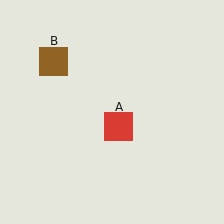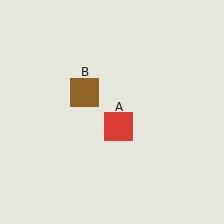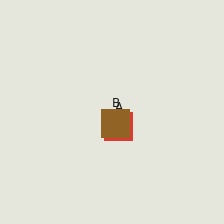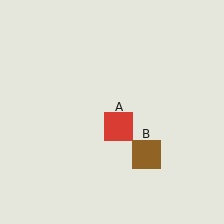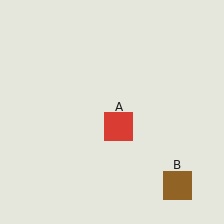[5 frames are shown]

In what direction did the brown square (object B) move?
The brown square (object B) moved down and to the right.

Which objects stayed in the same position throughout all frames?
Red square (object A) remained stationary.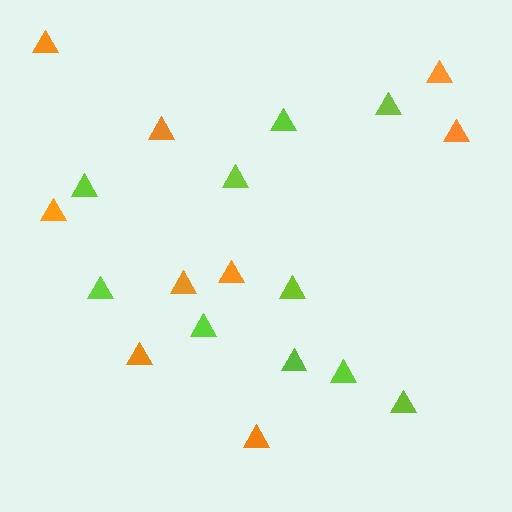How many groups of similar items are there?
There are 2 groups: one group of orange triangles (9) and one group of lime triangles (10).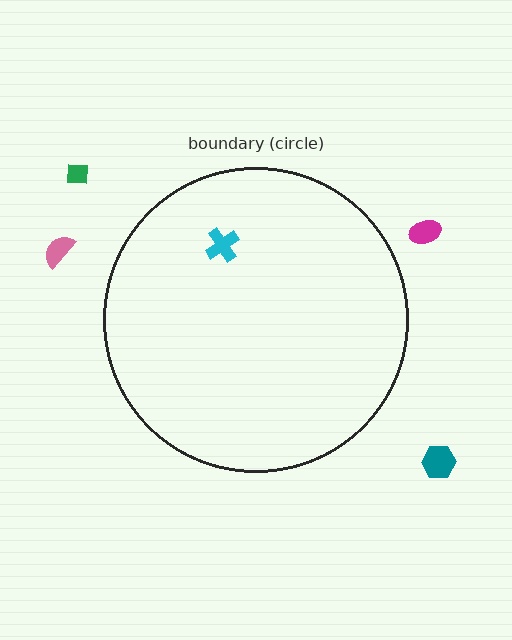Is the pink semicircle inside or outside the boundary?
Outside.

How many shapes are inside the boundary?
1 inside, 4 outside.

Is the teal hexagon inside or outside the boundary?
Outside.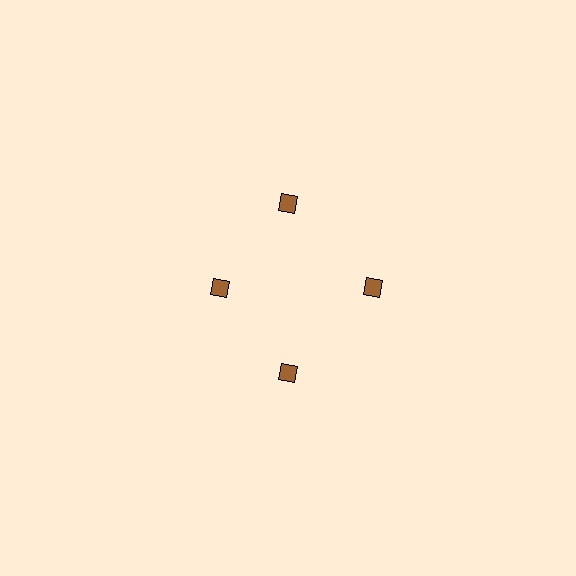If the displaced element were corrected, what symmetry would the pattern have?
It would have 4-fold rotational symmetry — the pattern would map onto itself every 90 degrees.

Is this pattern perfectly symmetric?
No. The 4 brown diamonds are arranged in a ring, but one element near the 9 o'clock position is pulled inward toward the center, breaking the 4-fold rotational symmetry.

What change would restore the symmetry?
The symmetry would be restored by moving it outward, back onto the ring so that all 4 diamonds sit at equal angles and equal distance from the center.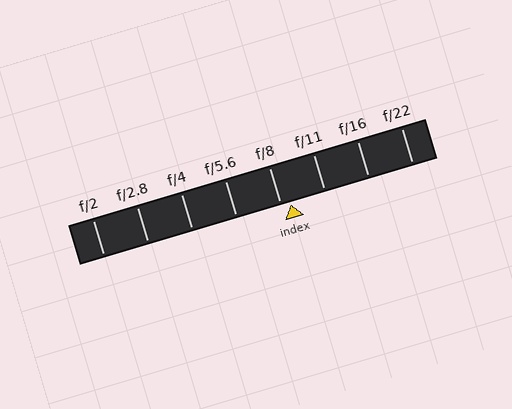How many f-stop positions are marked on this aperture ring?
There are 8 f-stop positions marked.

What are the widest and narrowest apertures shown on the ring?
The widest aperture shown is f/2 and the narrowest is f/22.